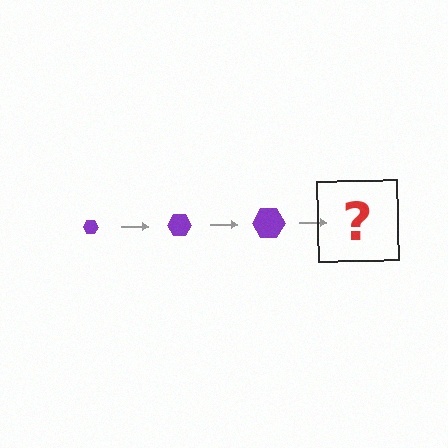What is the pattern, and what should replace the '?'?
The pattern is that the hexagon gets progressively larger each step. The '?' should be a purple hexagon, larger than the previous one.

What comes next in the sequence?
The next element should be a purple hexagon, larger than the previous one.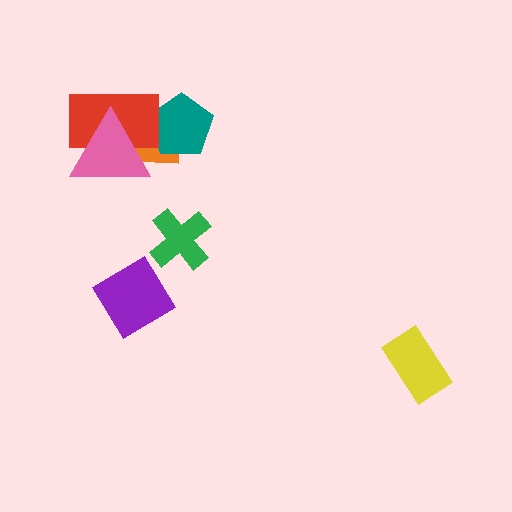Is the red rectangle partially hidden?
Yes, it is partially covered by another shape.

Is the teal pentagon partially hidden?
Yes, it is partially covered by another shape.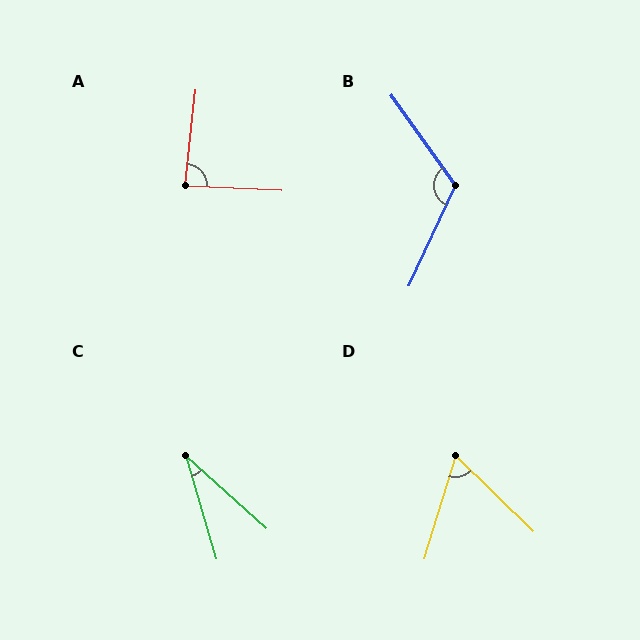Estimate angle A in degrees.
Approximately 86 degrees.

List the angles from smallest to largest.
C (31°), D (63°), A (86°), B (119°).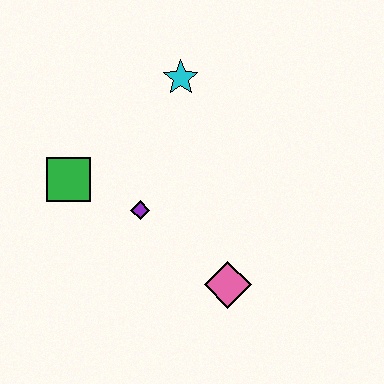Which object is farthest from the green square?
The pink diamond is farthest from the green square.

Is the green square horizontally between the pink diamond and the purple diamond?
No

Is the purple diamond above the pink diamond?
Yes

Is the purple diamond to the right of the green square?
Yes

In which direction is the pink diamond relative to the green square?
The pink diamond is to the right of the green square.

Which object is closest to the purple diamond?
The green square is closest to the purple diamond.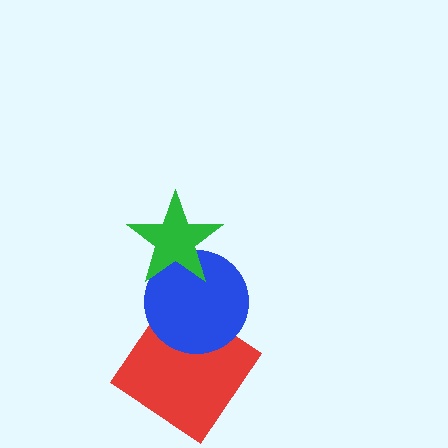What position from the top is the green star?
The green star is 1st from the top.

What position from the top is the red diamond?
The red diamond is 3rd from the top.